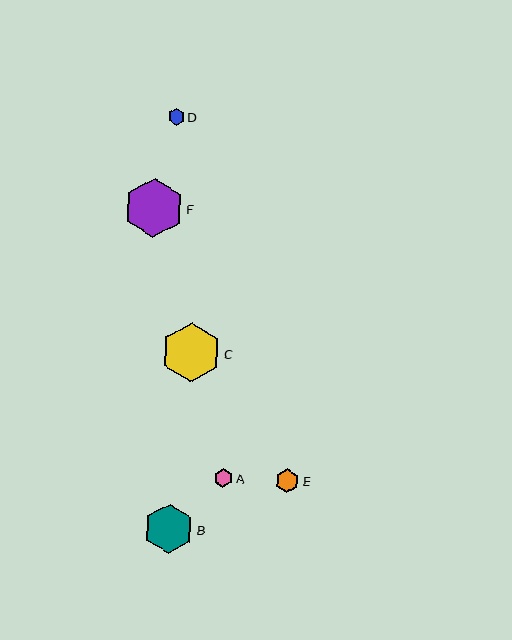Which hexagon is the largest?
Hexagon F is the largest with a size of approximately 59 pixels.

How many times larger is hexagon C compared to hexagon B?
Hexagon C is approximately 1.2 times the size of hexagon B.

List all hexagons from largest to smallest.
From largest to smallest: F, C, B, E, A, D.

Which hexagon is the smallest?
Hexagon D is the smallest with a size of approximately 16 pixels.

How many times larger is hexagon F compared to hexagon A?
Hexagon F is approximately 3.2 times the size of hexagon A.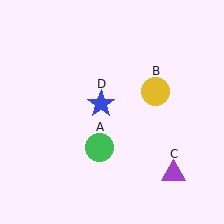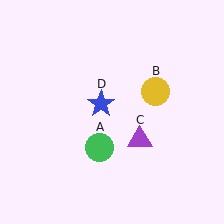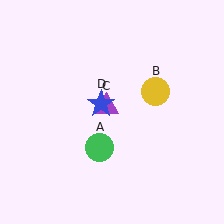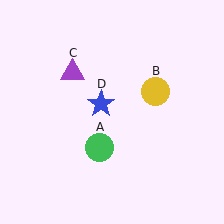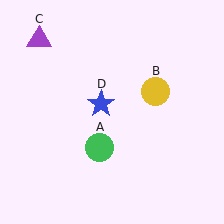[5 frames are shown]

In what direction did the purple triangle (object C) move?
The purple triangle (object C) moved up and to the left.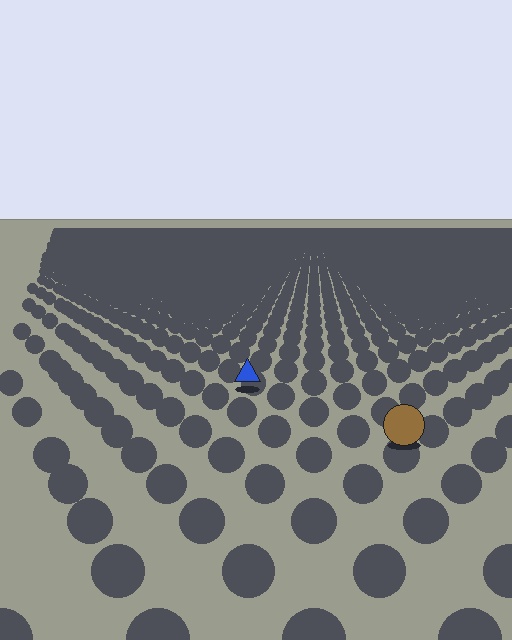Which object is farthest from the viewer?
The blue triangle is farthest from the viewer. It appears smaller and the ground texture around it is denser.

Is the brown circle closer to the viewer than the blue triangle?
Yes. The brown circle is closer — you can tell from the texture gradient: the ground texture is coarser near it.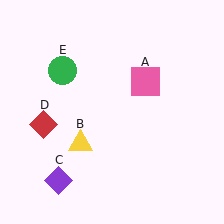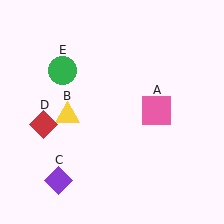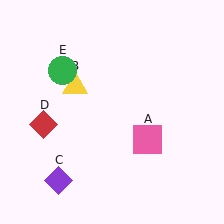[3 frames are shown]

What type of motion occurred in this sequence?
The pink square (object A), yellow triangle (object B) rotated clockwise around the center of the scene.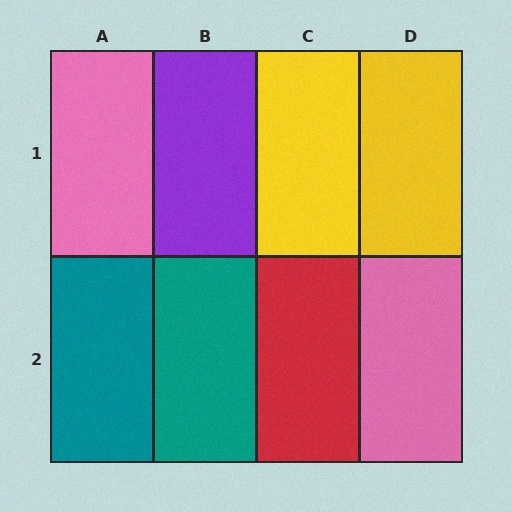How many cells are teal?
2 cells are teal.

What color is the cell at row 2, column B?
Teal.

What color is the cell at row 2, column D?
Pink.